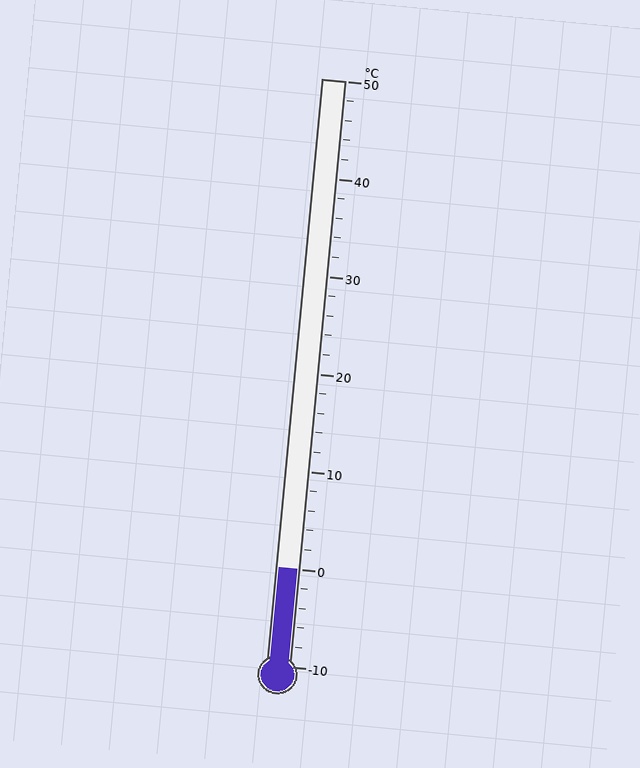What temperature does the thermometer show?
The thermometer shows approximately 0°C.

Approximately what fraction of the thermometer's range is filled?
The thermometer is filled to approximately 15% of its range.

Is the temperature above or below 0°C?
The temperature is at 0°C.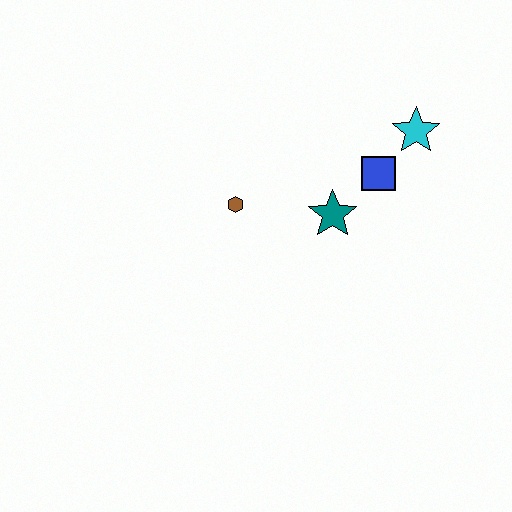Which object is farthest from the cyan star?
The brown hexagon is farthest from the cyan star.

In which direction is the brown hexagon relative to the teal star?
The brown hexagon is to the left of the teal star.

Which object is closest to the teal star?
The blue square is closest to the teal star.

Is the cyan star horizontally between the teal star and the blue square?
No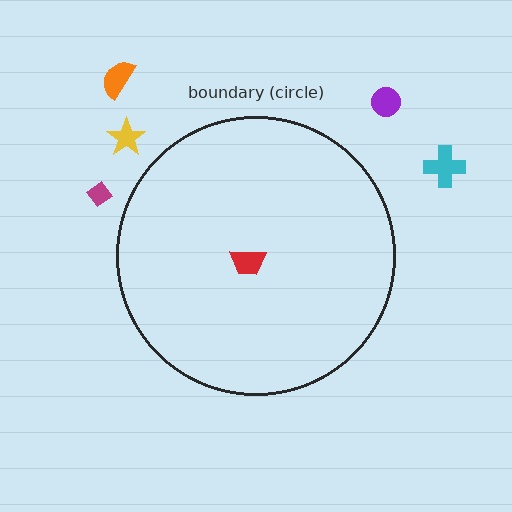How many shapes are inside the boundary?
1 inside, 5 outside.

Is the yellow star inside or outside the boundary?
Outside.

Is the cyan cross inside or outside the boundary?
Outside.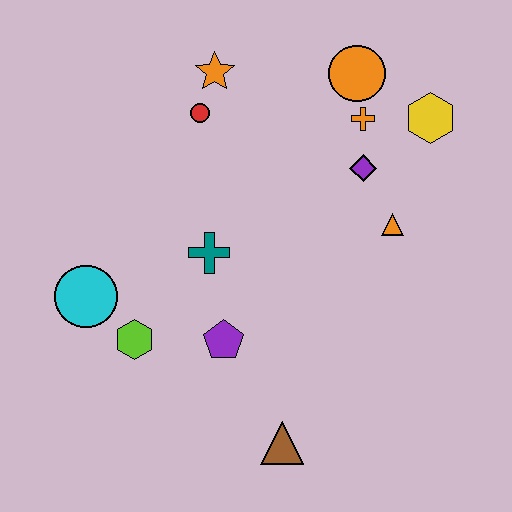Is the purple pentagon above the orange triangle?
No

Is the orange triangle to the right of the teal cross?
Yes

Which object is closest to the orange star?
The red circle is closest to the orange star.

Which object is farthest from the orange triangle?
The cyan circle is farthest from the orange triangle.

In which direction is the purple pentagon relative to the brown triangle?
The purple pentagon is above the brown triangle.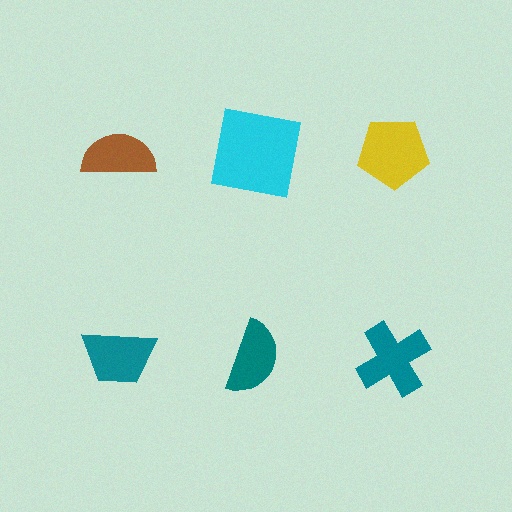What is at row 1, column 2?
A cyan square.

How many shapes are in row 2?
3 shapes.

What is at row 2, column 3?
A teal cross.